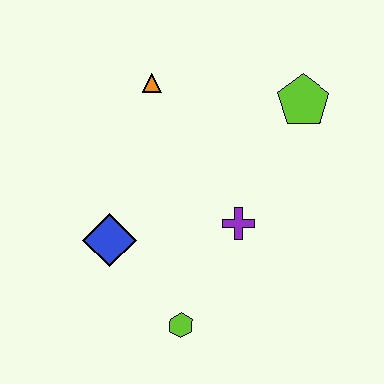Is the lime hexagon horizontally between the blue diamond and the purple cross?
Yes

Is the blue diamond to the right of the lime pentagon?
No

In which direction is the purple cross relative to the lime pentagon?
The purple cross is below the lime pentagon.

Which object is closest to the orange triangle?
The lime pentagon is closest to the orange triangle.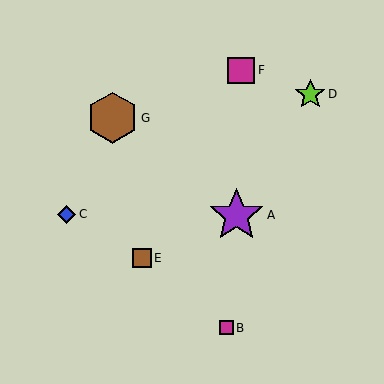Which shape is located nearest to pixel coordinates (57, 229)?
The blue diamond (labeled C) at (66, 214) is nearest to that location.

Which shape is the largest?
The purple star (labeled A) is the largest.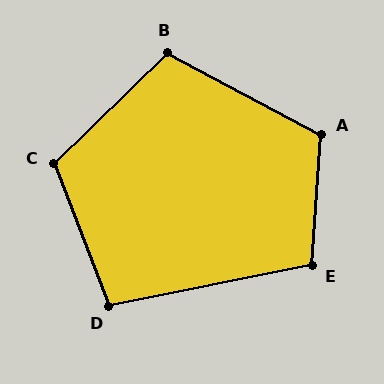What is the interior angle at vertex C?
Approximately 113 degrees (obtuse).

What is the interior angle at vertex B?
Approximately 108 degrees (obtuse).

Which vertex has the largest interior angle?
A, at approximately 114 degrees.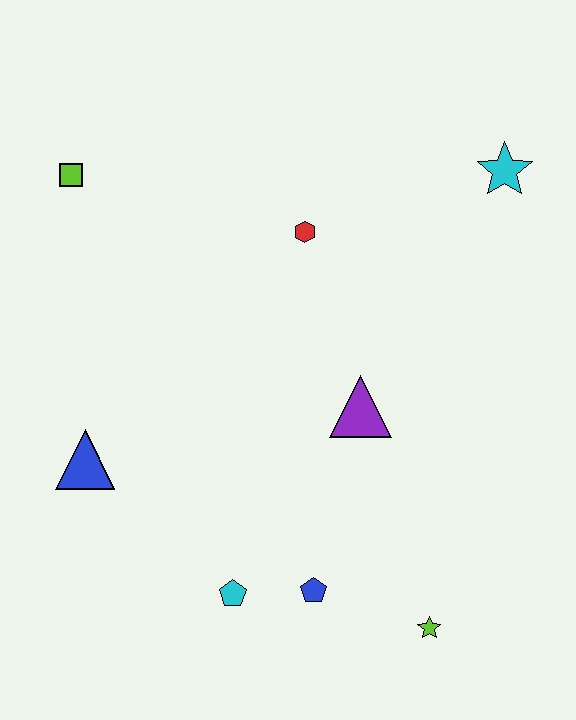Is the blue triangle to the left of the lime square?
No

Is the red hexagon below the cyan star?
Yes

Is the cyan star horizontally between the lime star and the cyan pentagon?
No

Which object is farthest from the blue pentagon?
The lime square is farthest from the blue pentagon.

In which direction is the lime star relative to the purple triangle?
The lime star is below the purple triangle.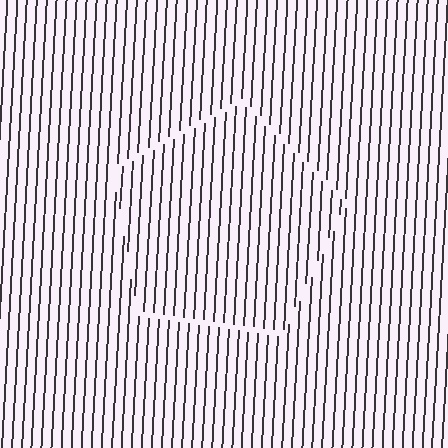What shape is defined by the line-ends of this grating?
An illusory pentagon. The interior of the shape contains the same grating, shifted by half a period — the contour is defined by the phase discontinuity where line-ends from the inner and outer gratings abut.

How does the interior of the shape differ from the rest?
The interior of the shape contains the same grating, shifted by half a period — the contour is defined by the phase discontinuity where line-ends from the inner and outer gratings abut.